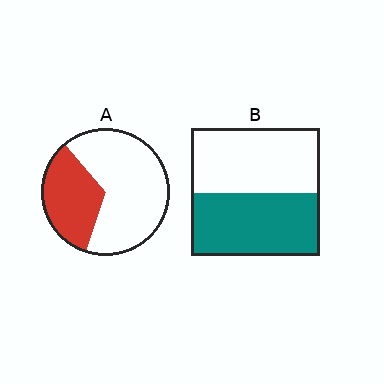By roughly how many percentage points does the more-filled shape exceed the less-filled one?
By roughly 15 percentage points (B over A).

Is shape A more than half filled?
No.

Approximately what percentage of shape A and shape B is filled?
A is approximately 35% and B is approximately 50%.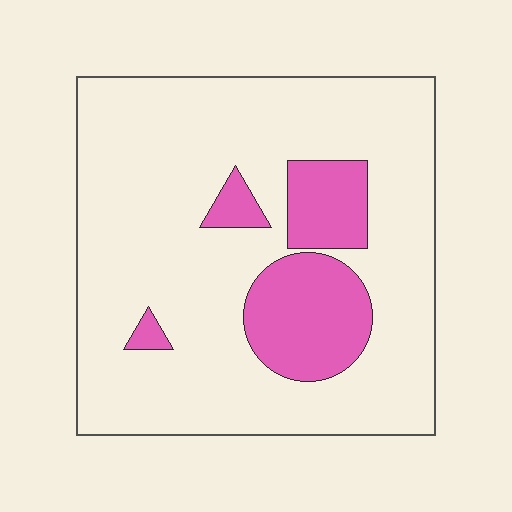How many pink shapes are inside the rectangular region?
4.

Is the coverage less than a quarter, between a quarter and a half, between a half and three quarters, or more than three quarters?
Less than a quarter.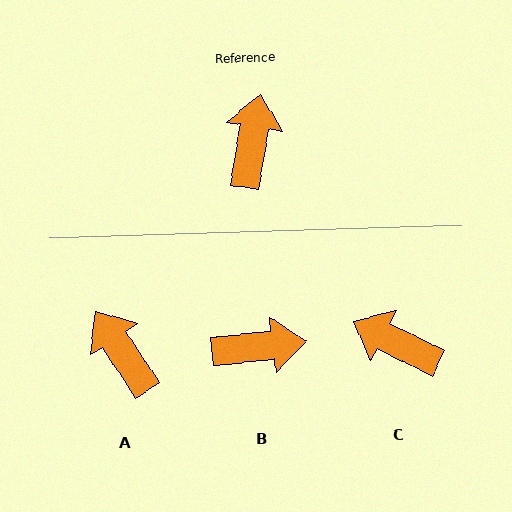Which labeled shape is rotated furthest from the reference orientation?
B, about 74 degrees away.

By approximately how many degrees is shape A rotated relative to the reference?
Approximately 43 degrees counter-clockwise.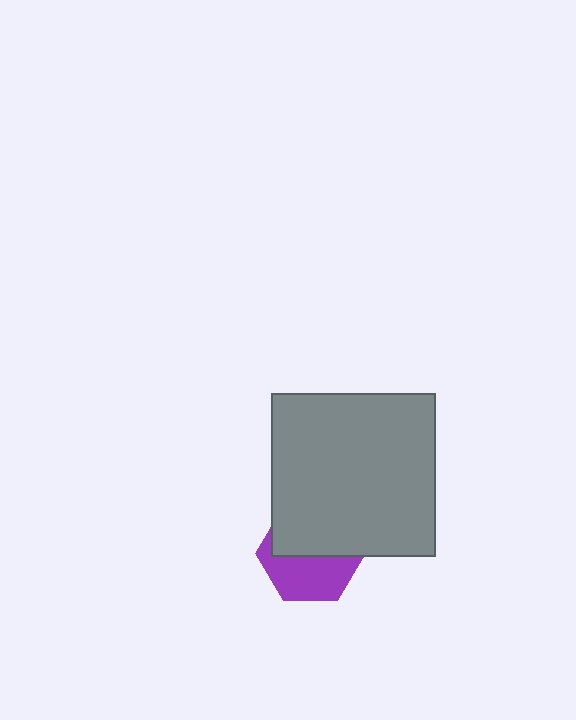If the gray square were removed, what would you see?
You would see the complete purple hexagon.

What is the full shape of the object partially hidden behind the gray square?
The partially hidden object is a purple hexagon.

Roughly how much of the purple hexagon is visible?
About half of it is visible (roughly 48%).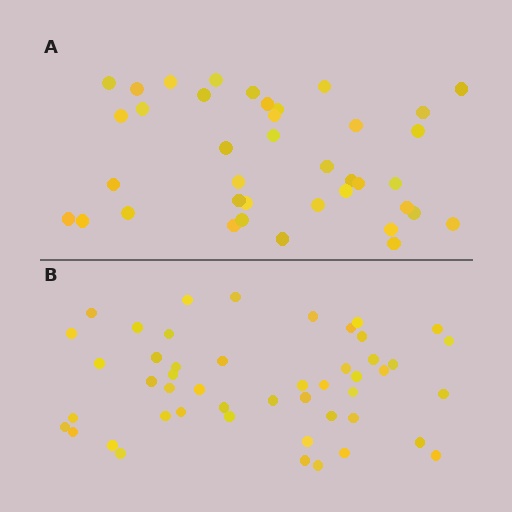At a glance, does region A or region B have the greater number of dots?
Region B (the bottom region) has more dots.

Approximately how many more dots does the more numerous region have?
Region B has roughly 8 or so more dots than region A.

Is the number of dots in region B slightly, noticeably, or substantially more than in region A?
Region B has only slightly more — the two regions are fairly close. The ratio is roughly 1.2 to 1.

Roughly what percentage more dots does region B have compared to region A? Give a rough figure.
About 25% more.